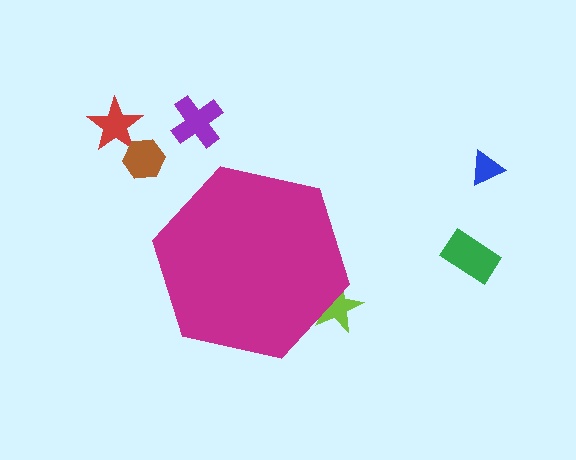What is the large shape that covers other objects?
A magenta hexagon.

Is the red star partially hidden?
No, the red star is fully visible.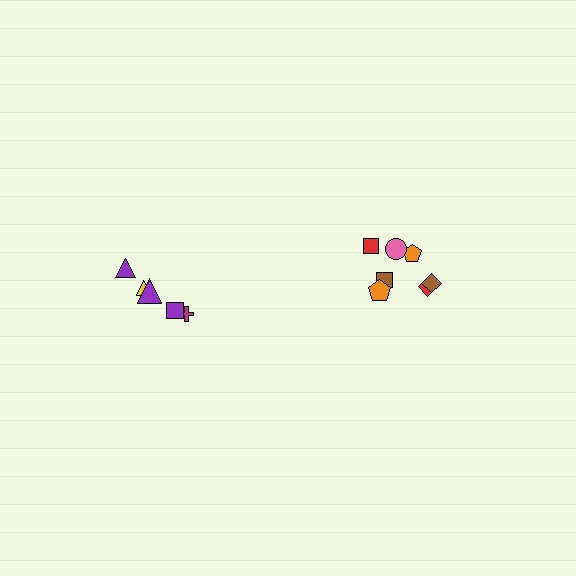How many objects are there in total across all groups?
There are 12 objects.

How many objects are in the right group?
There are 7 objects.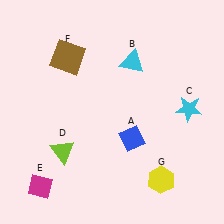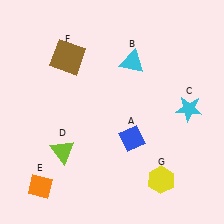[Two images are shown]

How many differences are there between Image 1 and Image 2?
There is 1 difference between the two images.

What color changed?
The diamond (E) changed from magenta in Image 1 to orange in Image 2.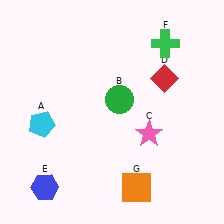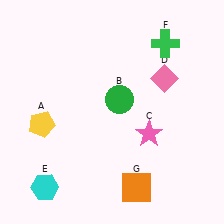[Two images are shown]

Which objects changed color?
A changed from cyan to yellow. D changed from red to pink. E changed from blue to cyan.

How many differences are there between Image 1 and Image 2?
There are 3 differences between the two images.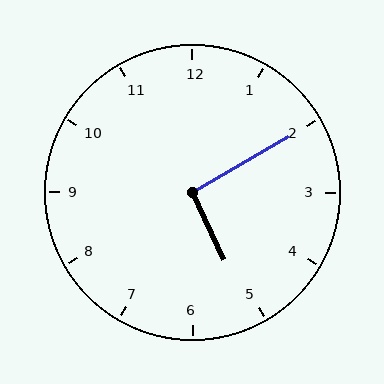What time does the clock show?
5:10.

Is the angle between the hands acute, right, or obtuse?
It is right.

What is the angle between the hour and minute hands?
Approximately 95 degrees.